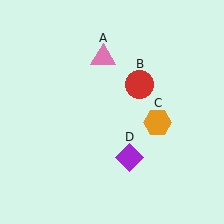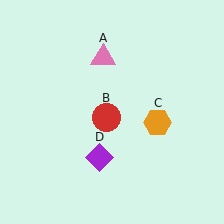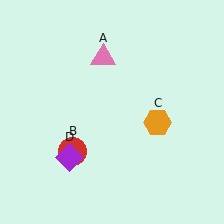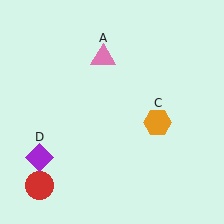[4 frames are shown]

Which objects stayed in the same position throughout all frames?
Pink triangle (object A) and orange hexagon (object C) remained stationary.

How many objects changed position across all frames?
2 objects changed position: red circle (object B), purple diamond (object D).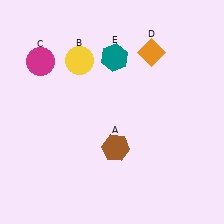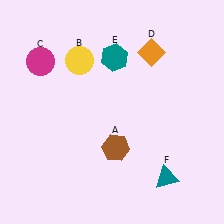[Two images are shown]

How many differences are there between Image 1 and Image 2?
There is 1 difference between the two images.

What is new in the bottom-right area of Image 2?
A teal triangle (F) was added in the bottom-right area of Image 2.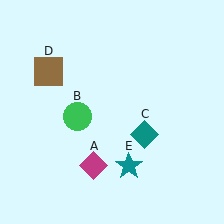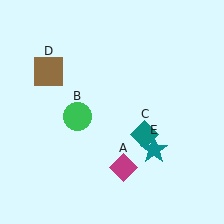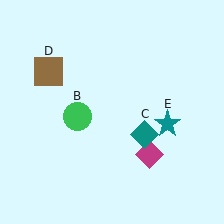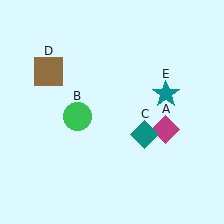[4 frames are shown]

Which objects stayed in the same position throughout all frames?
Green circle (object B) and teal diamond (object C) and brown square (object D) remained stationary.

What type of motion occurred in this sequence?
The magenta diamond (object A), teal star (object E) rotated counterclockwise around the center of the scene.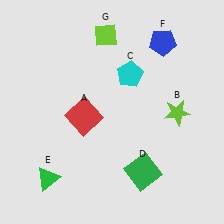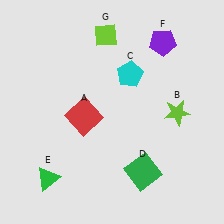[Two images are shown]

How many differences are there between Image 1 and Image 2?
There is 1 difference between the two images.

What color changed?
The pentagon (F) changed from blue in Image 1 to purple in Image 2.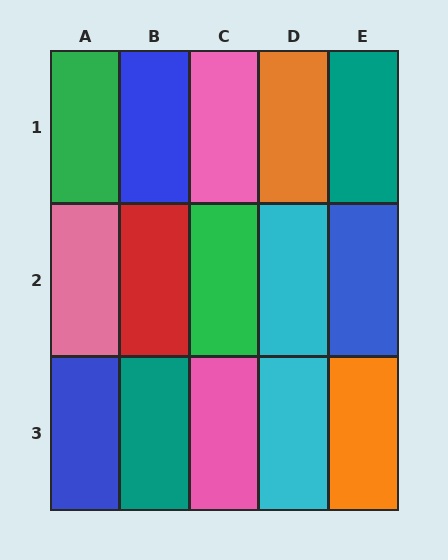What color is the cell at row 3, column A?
Blue.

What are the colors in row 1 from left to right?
Green, blue, pink, orange, teal.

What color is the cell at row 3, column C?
Pink.